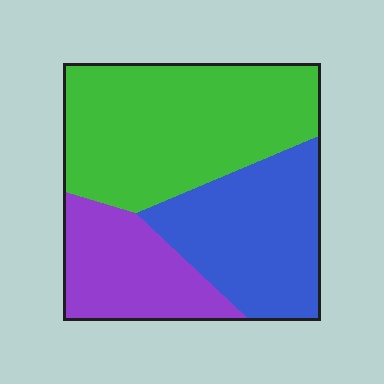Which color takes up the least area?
Purple, at roughly 20%.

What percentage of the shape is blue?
Blue takes up about one third (1/3) of the shape.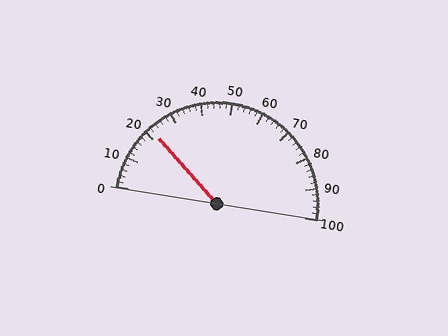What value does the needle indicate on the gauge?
The needle indicates approximately 22.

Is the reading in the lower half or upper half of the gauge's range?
The reading is in the lower half of the range (0 to 100).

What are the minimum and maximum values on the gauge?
The gauge ranges from 0 to 100.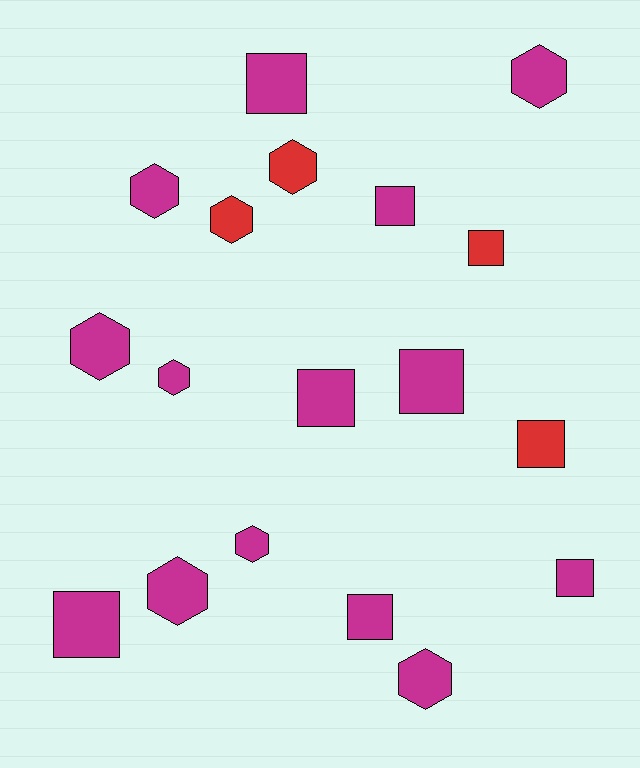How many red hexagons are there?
There are 2 red hexagons.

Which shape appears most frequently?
Hexagon, with 9 objects.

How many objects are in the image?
There are 18 objects.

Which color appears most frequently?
Magenta, with 14 objects.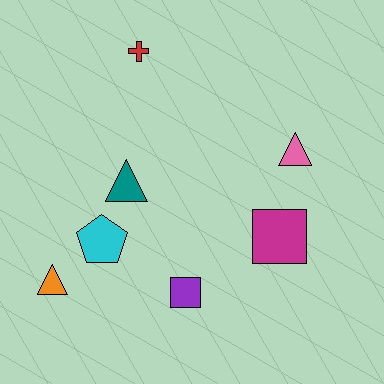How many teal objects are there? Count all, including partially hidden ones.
There is 1 teal object.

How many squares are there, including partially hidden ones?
There are 2 squares.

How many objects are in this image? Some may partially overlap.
There are 7 objects.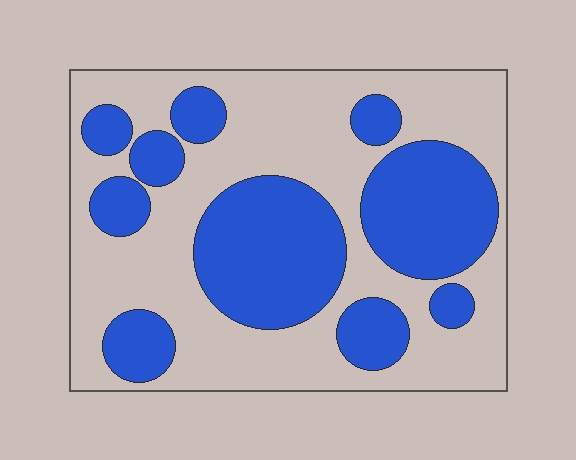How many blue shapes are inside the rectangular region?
10.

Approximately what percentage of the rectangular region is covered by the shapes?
Approximately 40%.